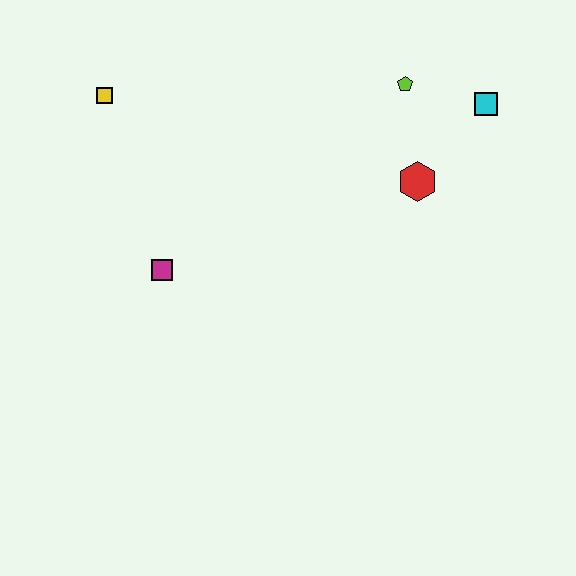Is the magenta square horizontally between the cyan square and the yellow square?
Yes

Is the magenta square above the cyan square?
No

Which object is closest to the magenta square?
The yellow square is closest to the magenta square.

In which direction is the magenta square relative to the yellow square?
The magenta square is below the yellow square.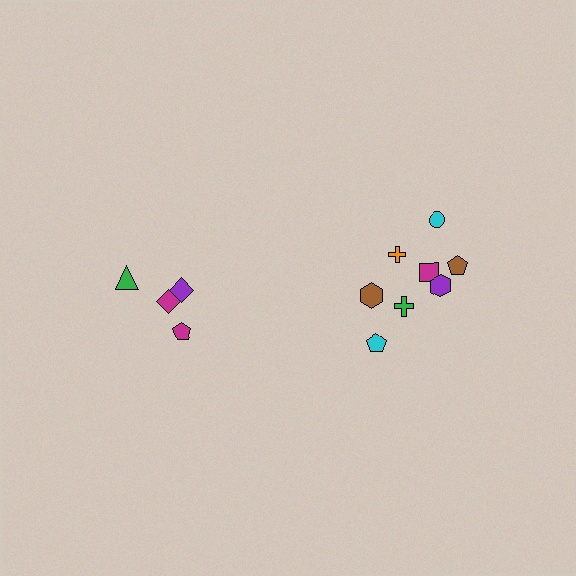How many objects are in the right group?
There are 8 objects.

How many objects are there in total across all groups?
There are 12 objects.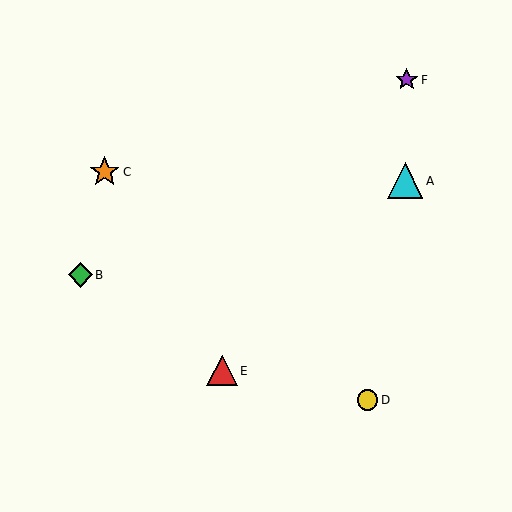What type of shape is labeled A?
Shape A is a cyan triangle.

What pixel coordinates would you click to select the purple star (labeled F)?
Click at (407, 80) to select the purple star F.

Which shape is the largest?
The cyan triangle (labeled A) is the largest.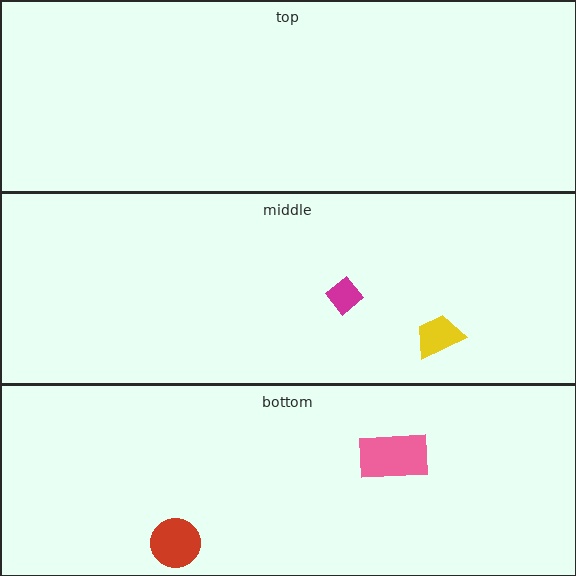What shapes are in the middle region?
The magenta diamond, the yellow trapezoid.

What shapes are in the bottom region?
The pink rectangle, the red circle.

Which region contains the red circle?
The bottom region.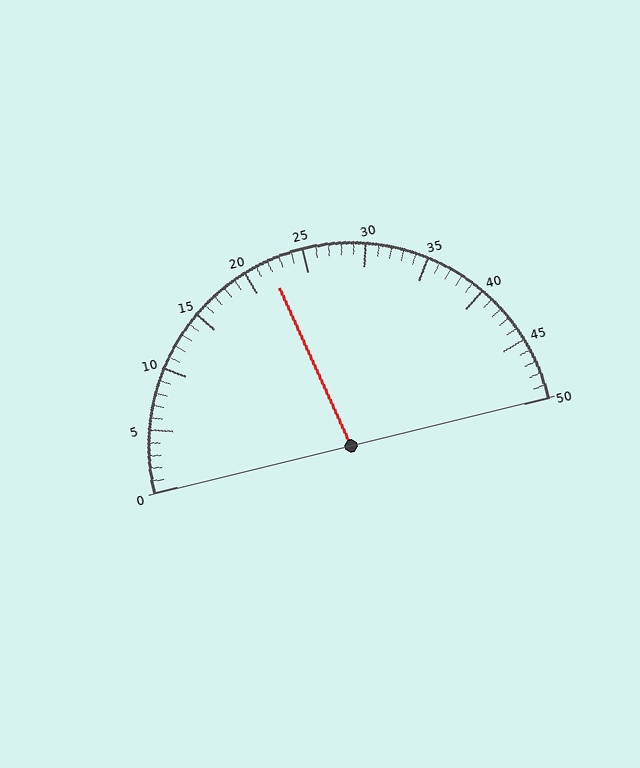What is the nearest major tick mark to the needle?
The nearest major tick mark is 20.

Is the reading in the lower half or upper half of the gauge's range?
The reading is in the lower half of the range (0 to 50).